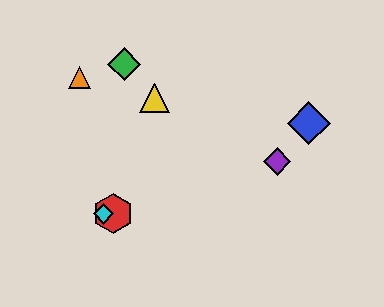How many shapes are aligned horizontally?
2 shapes (the red hexagon, the cyan diamond) are aligned horizontally.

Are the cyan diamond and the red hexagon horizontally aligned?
Yes, both are at y≈214.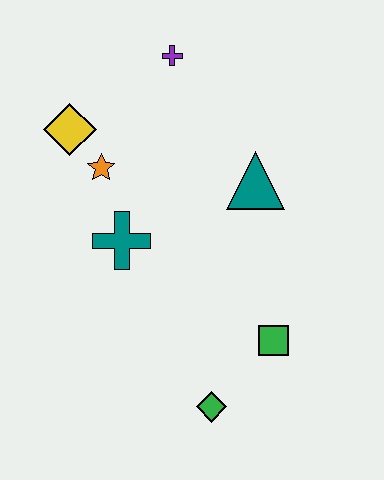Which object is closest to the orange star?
The yellow diamond is closest to the orange star.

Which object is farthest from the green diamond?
The purple cross is farthest from the green diamond.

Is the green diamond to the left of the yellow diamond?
No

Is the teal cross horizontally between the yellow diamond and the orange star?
No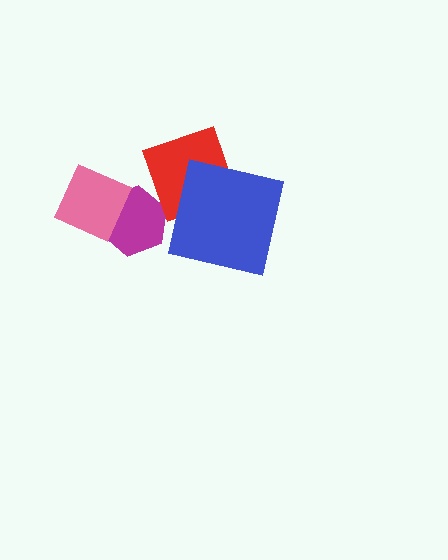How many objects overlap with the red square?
1 object overlaps with the red square.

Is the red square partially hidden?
Yes, it is partially covered by another shape.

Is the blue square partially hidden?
No, no other shape covers it.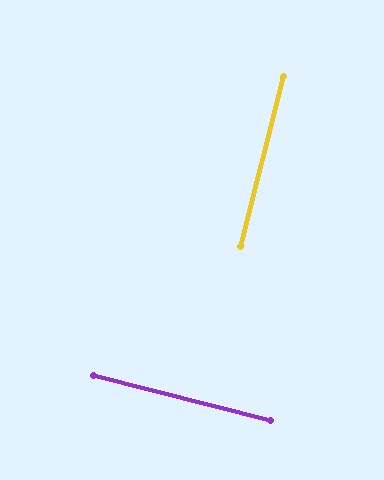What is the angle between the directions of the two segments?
Approximately 90 degrees.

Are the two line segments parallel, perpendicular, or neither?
Perpendicular — they meet at approximately 90°.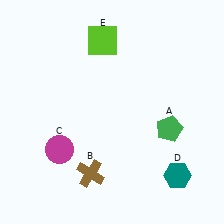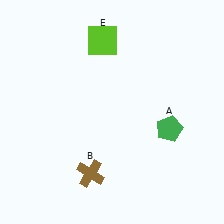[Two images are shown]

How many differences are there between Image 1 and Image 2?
There are 2 differences between the two images.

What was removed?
The magenta circle (C), the teal hexagon (D) were removed in Image 2.